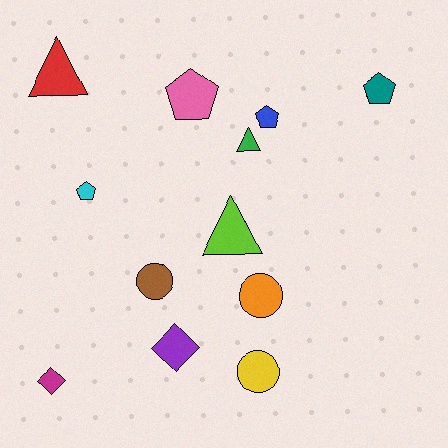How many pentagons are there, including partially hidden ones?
There are 4 pentagons.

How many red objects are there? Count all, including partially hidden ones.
There is 1 red object.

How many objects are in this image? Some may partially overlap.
There are 12 objects.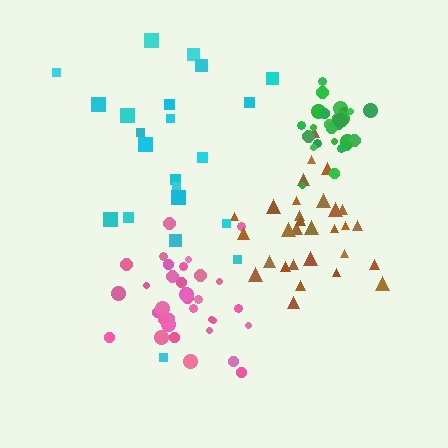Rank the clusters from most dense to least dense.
green, pink, brown, cyan.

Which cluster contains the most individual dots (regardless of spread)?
Pink (33).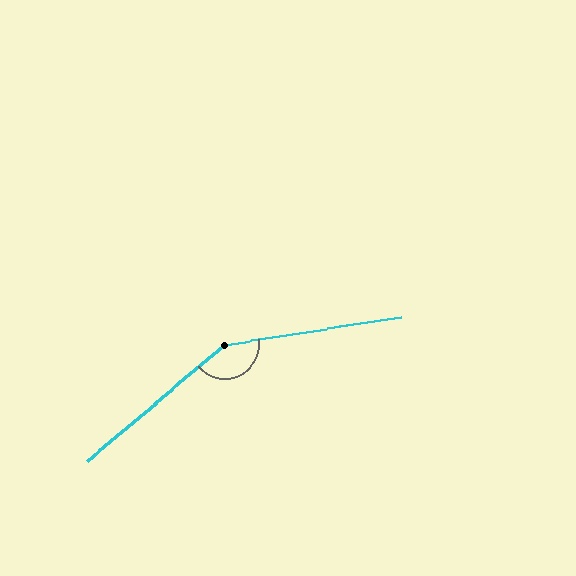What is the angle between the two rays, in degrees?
Approximately 149 degrees.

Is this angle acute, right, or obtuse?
It is obtuse.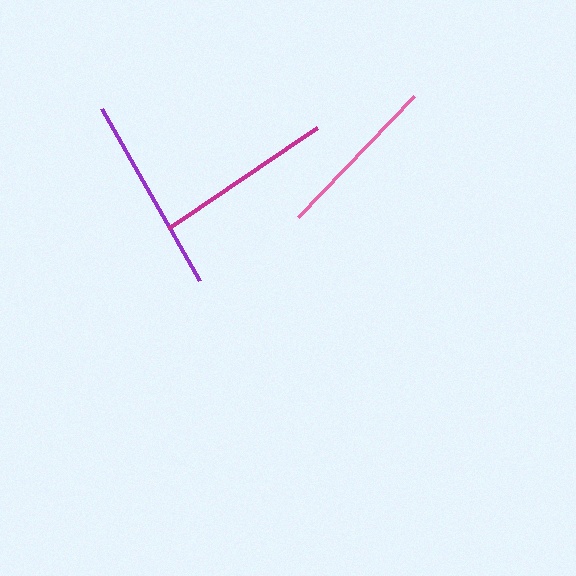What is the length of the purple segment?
The purple segment is approximately 199 pixels long.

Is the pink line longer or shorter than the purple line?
The purple line is longer than the pink line.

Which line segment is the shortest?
The pink line is the shortest at approximately 168 pixels.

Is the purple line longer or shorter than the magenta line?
The purple line is longer than the magenta line.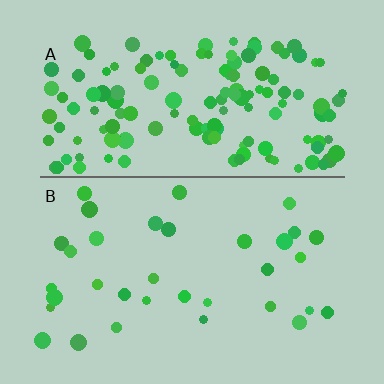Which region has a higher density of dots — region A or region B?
A (the top).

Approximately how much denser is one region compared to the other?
Approximately 4.2× — region A over region B.